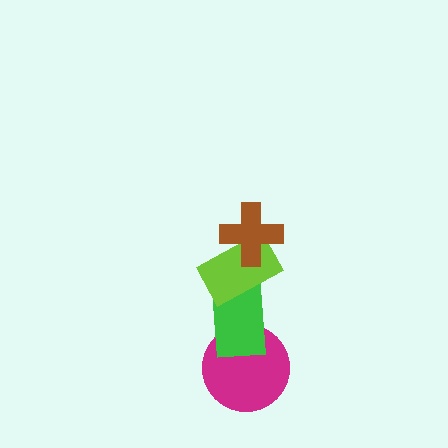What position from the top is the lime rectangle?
The lime rectangle is 2nd from the top.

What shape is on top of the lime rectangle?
The brown cross is on top of the lime rectangle.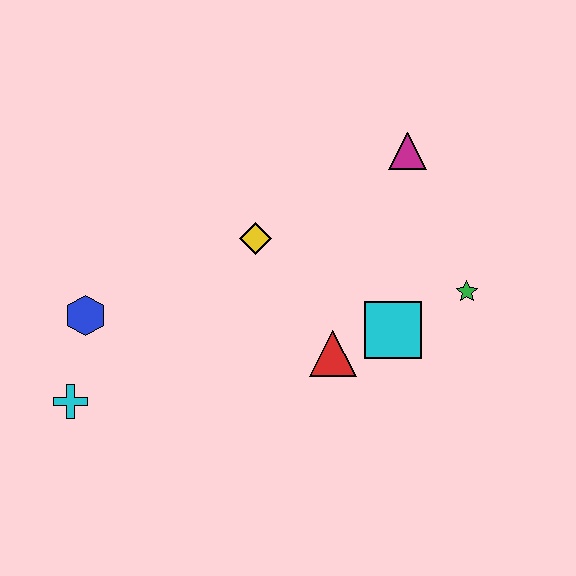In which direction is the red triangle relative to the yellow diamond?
The red triangle is below the yellow diamond.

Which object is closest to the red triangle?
The cyan square is closest to the red triangle.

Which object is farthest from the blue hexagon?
The green star is farthest from the blue hexagon.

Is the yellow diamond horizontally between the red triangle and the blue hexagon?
Yes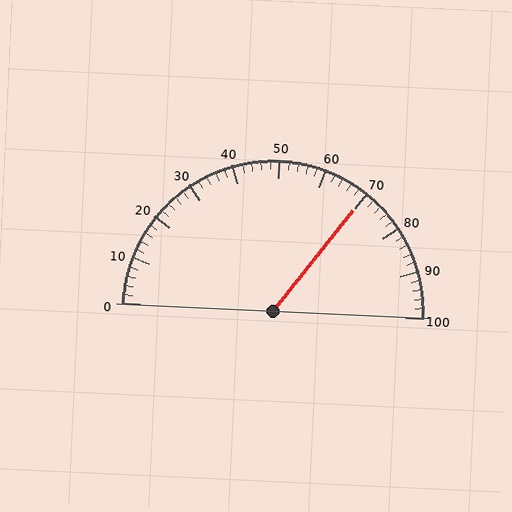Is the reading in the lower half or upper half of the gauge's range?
The reading is in the upper half of the range (0 to 100).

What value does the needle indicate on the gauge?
The needle indicates approximately 70.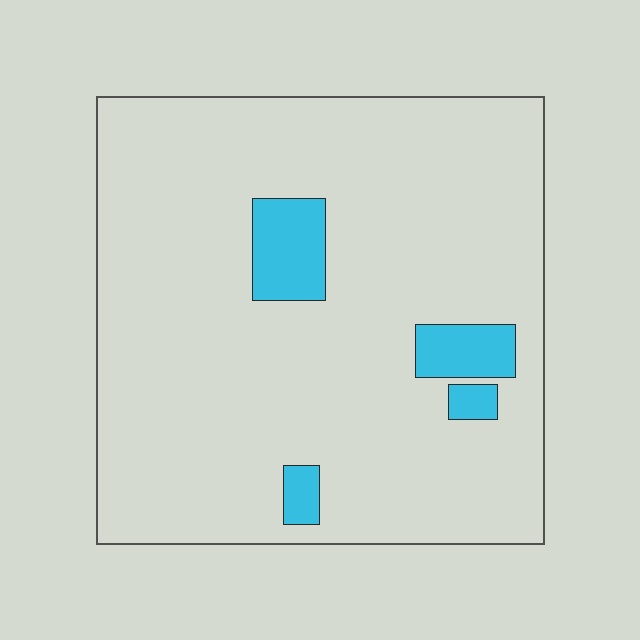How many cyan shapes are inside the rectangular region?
4.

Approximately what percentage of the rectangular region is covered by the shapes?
Approximately 10%.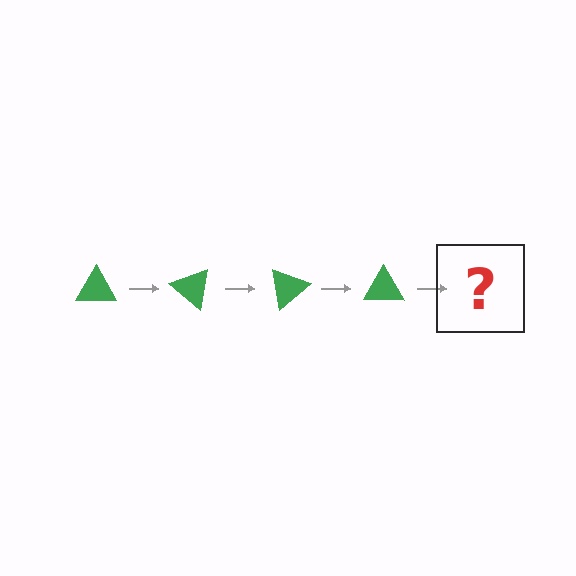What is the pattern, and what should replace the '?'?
The pattern is that the triangle rotates 40 degrees each step. The '?' should be a green triangle rotated 160 degrees.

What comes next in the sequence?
The next element should be a green triangle rotated 160 degrees.